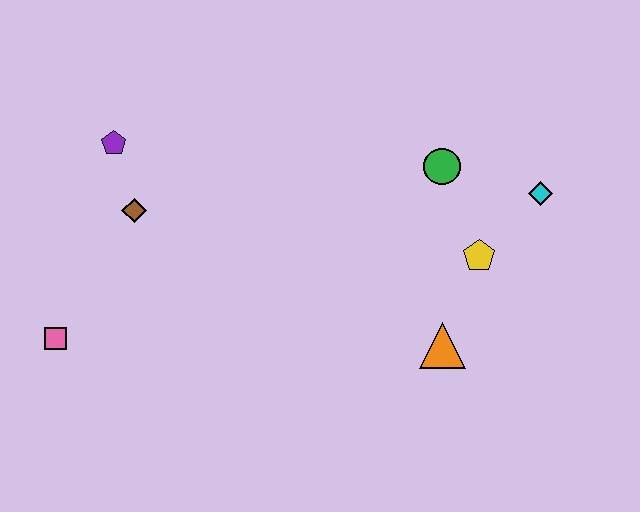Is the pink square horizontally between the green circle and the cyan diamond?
No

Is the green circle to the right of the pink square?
Yes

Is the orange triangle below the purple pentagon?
Yes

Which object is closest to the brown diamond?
The purple pentagon is closest to the brown diamond.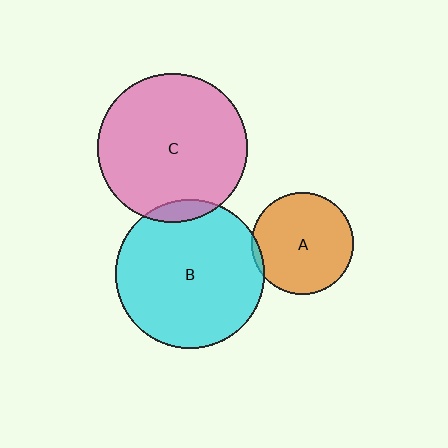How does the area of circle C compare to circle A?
Approximately 2.2 times.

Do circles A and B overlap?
Yes.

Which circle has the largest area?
Circle C (pink).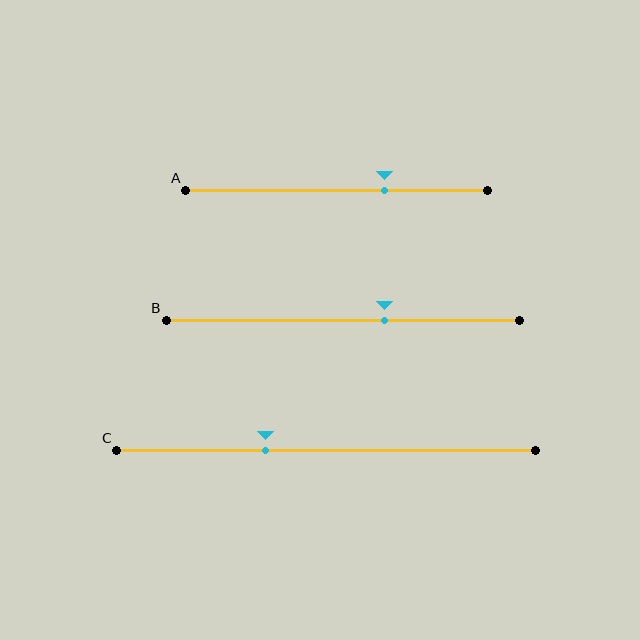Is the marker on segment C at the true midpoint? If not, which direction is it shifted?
No, the marker on segment C is shifted to the left by about 15% of the segment length.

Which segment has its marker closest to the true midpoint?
Segment B has its marker closest to the true midpoint.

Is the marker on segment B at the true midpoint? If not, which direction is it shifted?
No, the marker on segment B is shifted to the right by about 12% of the segment length.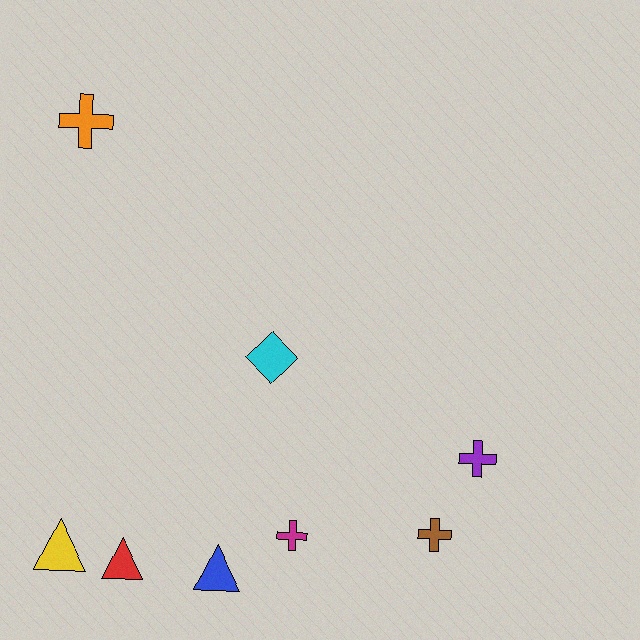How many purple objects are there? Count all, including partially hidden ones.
There is 1 purple object.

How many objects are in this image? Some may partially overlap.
There are 8 objects.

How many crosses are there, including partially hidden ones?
There are 4 crosses.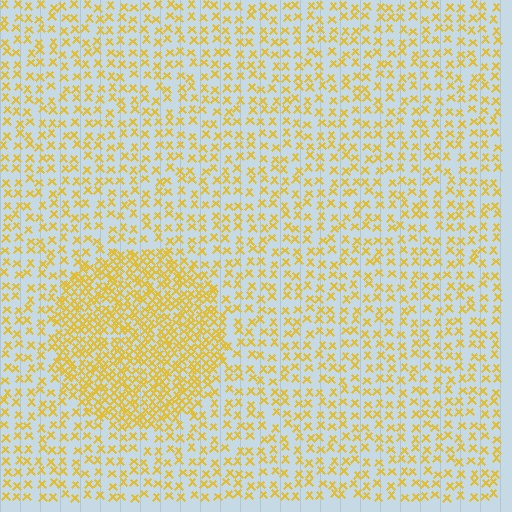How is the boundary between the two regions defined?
The boundary is defined by a change in element density (approximately 2.2x ratio). All elements are the same color, size, and shape.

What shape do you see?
I see a circle.